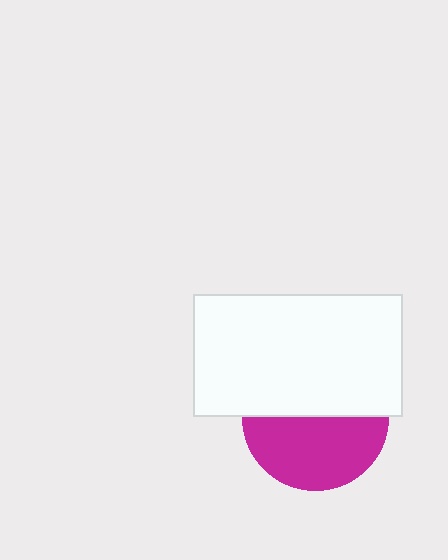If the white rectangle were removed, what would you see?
You would see the complete magenta circle.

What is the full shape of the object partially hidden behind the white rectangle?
The partially hidden object is a magenta circle.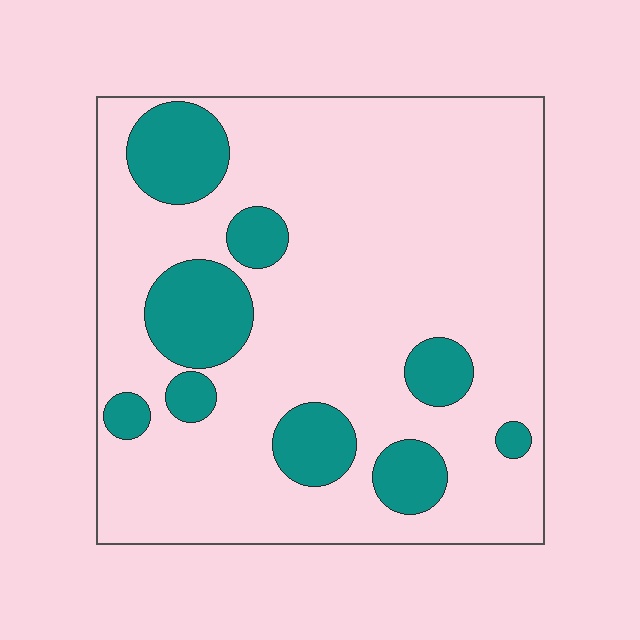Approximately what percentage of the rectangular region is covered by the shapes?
Approximately 20%.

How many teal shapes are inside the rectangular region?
9.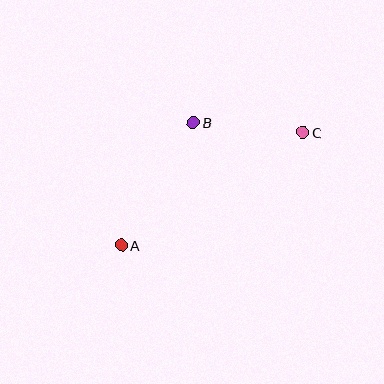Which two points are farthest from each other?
Points A and C are farthest from each other.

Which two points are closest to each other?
Points B and C are closest to each other.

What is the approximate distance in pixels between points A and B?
The distance between A and B is approximately 142 pixels.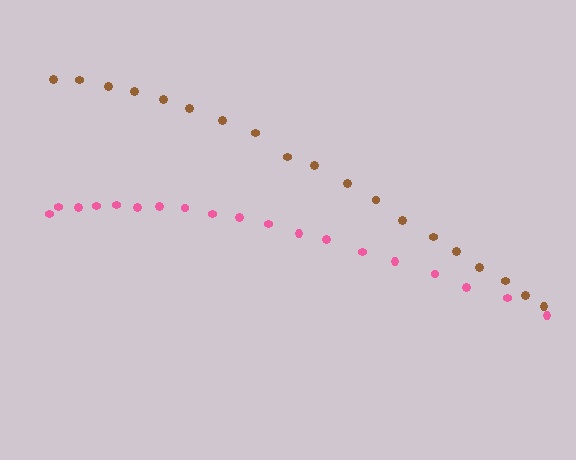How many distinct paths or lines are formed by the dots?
There are 2 distinct paths.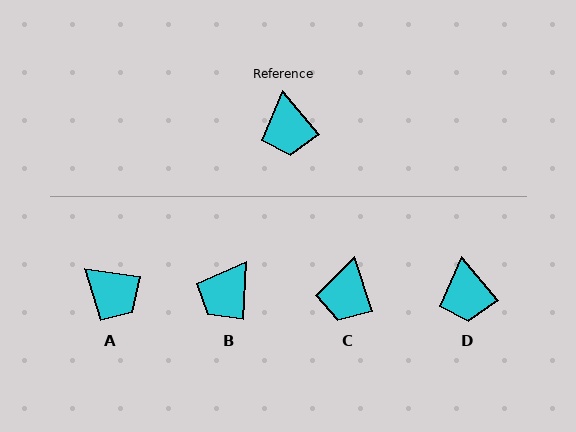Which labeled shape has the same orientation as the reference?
D.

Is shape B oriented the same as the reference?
No, it is off by about 44 degrees.